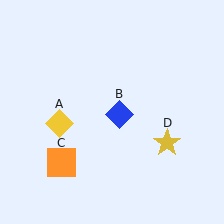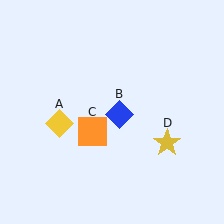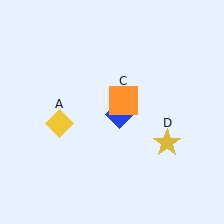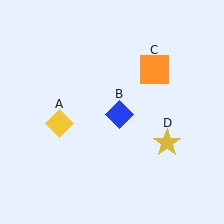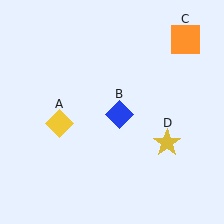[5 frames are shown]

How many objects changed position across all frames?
1 object changed position: orange square (object C).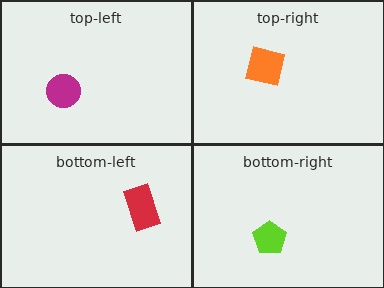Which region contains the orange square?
The top-right region.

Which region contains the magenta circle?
The top-left region.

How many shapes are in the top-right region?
1.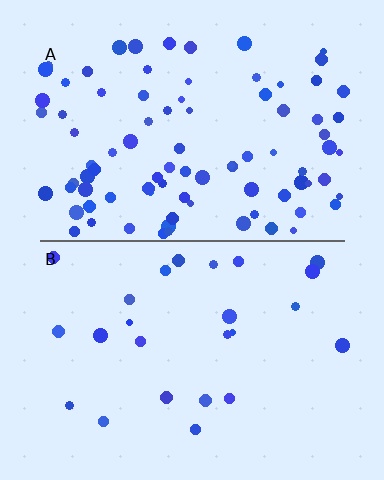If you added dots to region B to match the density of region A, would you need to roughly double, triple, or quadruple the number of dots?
Approximately quadruple.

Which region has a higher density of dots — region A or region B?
A (the top).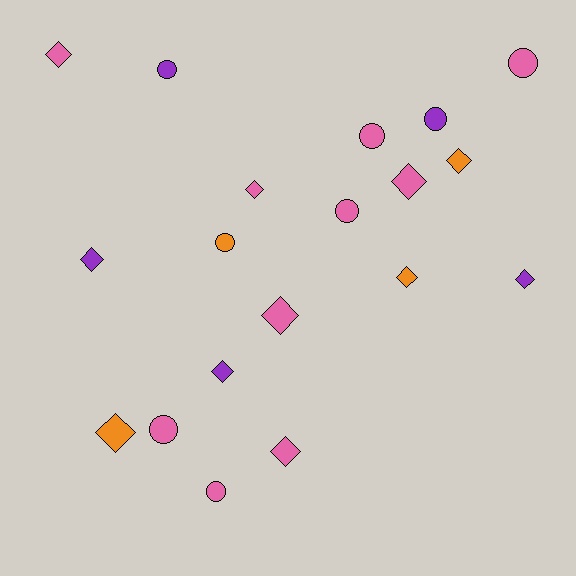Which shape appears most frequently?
Diamond, with 11 objects.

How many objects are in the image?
There are 19 objects.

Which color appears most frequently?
Pink, with 10 objects.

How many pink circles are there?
There are 5 pink circles.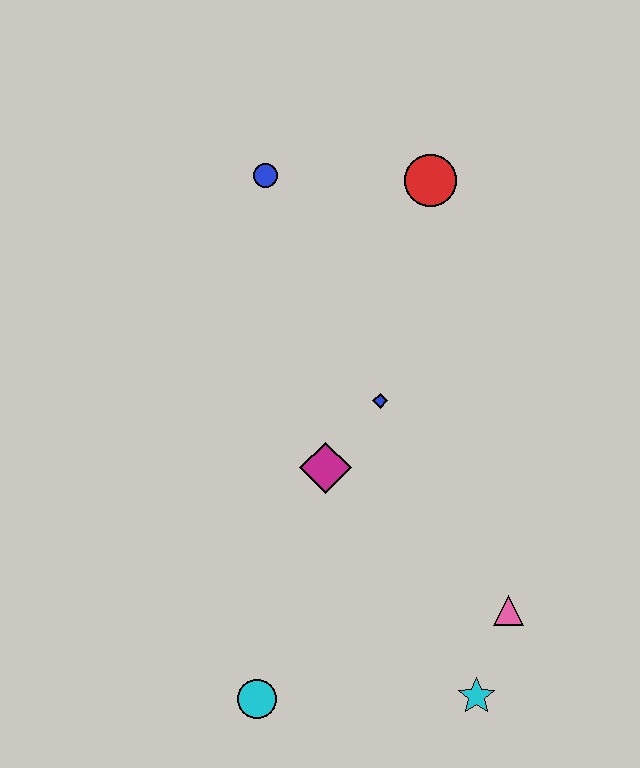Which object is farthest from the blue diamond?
The cyan circle is farthest from the blue diamond.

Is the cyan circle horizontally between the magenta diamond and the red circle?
No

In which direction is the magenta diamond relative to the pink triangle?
The magenta diamond is to the left of the pink triangle.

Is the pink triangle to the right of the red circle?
Yes